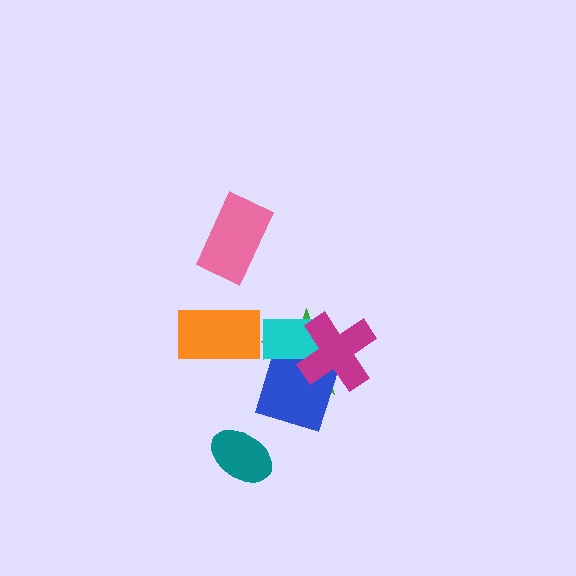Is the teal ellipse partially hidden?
No, no other shape covers it.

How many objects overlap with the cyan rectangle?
3 objects overlap with the cyan rectangle.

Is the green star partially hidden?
Yes, it is partially covered by another shape.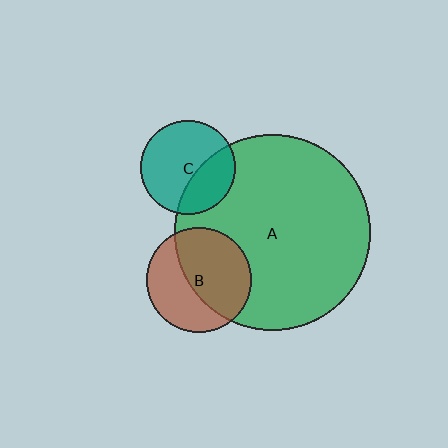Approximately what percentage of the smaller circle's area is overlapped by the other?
Approximately 35%.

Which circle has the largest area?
Circle A (green).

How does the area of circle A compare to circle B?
Approximately 3.4 times.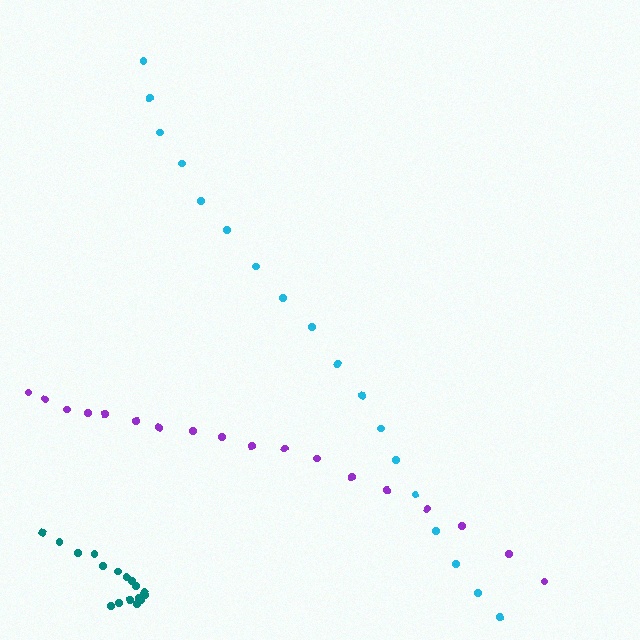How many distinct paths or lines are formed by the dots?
There are 3 distinct paths.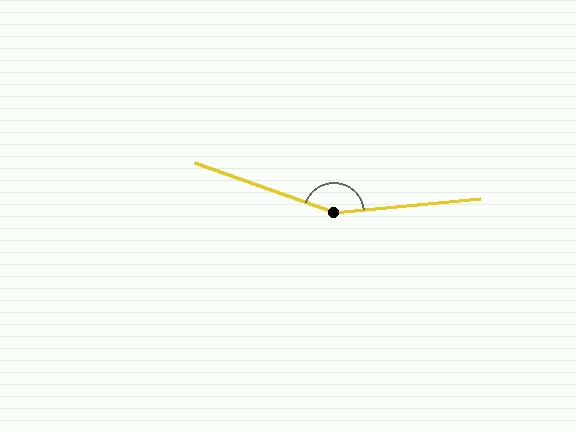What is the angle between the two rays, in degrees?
Approximately 155 degrees.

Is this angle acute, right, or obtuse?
It is obtuse.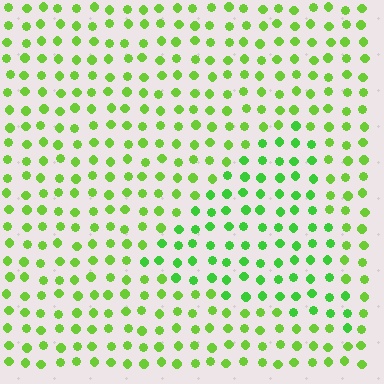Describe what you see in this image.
The image is filled with small lime elements in a uniform arrangement. A triangle-shaped region is visible where the elements are tinted to a slightly different hue, forming a subtle color boundary.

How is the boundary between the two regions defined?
The boundary is defined purely by a slight shift in hue (about 21 degrees). Spacing, size, and orientation are identical on both sides.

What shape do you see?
I see a triangle.